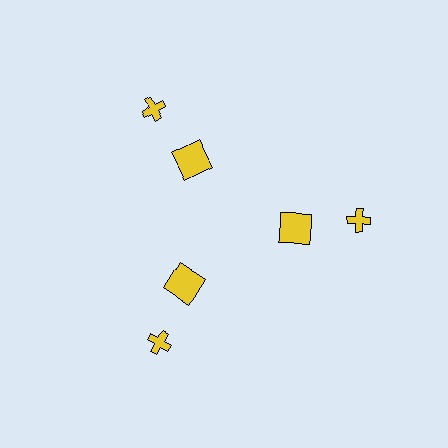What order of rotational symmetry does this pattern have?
This pattern has 3-fold rotational symmetry.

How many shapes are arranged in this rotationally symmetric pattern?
There are 6 shapes, arranged in 3 groups of 2.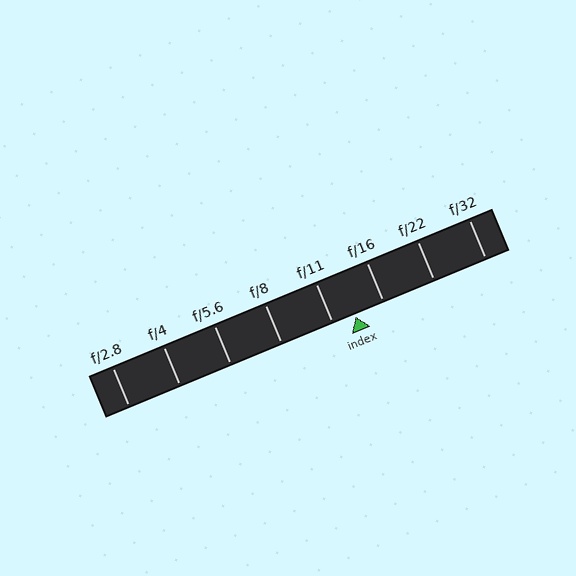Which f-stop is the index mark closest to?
The index mark is closest to f/11.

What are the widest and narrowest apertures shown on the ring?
The widest aperture shown is f/2.8 and the narrowest is f/32.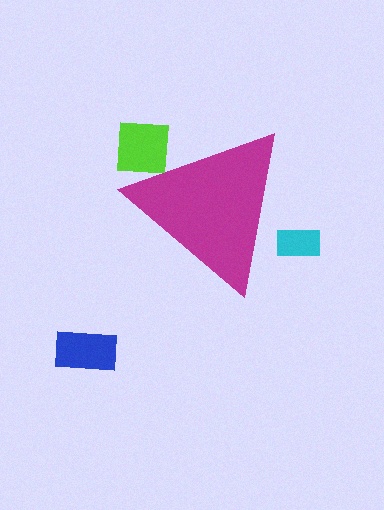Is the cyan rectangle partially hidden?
Yes, the cyan rectangle is partially hidden behind the magenta triangle.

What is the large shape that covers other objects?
A magenta triangle.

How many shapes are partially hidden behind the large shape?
2 shapes are partially hidden.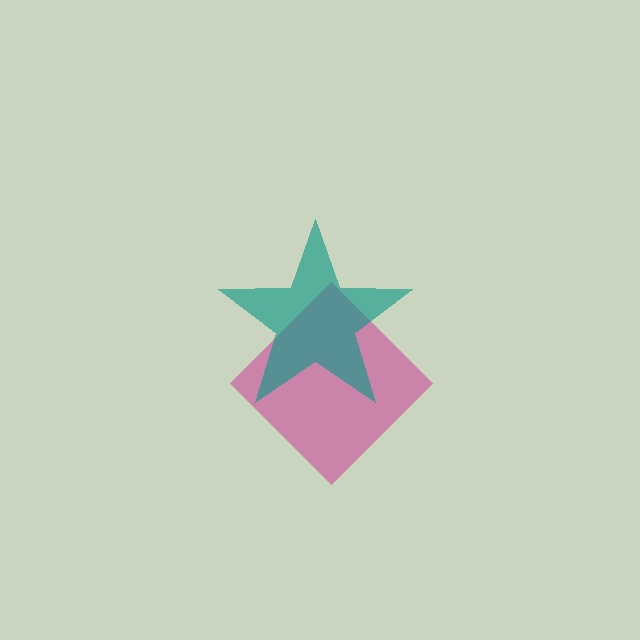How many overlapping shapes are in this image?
There are 2 overlapping shapes in the image.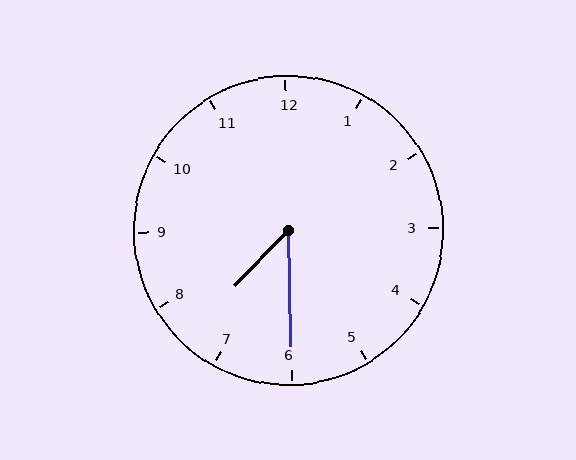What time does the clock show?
7:30.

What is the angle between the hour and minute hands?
Approximately 45 degrees.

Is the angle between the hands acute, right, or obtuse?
It is acute.